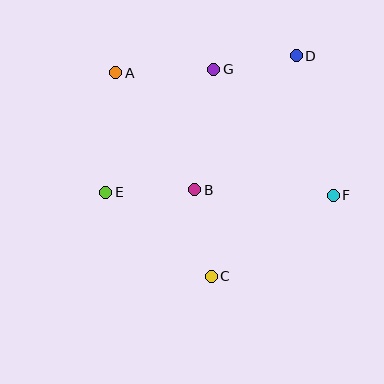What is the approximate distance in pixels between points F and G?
The distance between F and G is approximately 174 pixels.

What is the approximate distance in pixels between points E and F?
The distance between E and F is approximately 227 pixels.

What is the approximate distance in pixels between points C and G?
The distance between C and G is approximately 207 pixels.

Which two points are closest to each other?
Points D and G are closest to each other.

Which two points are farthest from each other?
Points A and F are farthest from each other.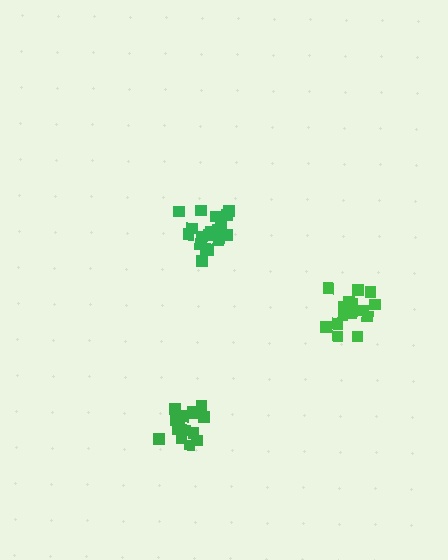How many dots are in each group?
Group 1: 19 dots, Group 2: 17 dots, Group 3: 15 dots (51 total).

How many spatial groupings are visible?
There are 3 spatial groupings.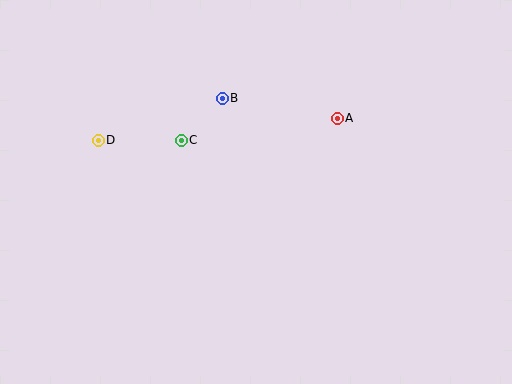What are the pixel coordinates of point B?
Point B is at (222, 98).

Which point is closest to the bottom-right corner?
Point A is closest to the bottom-right corner.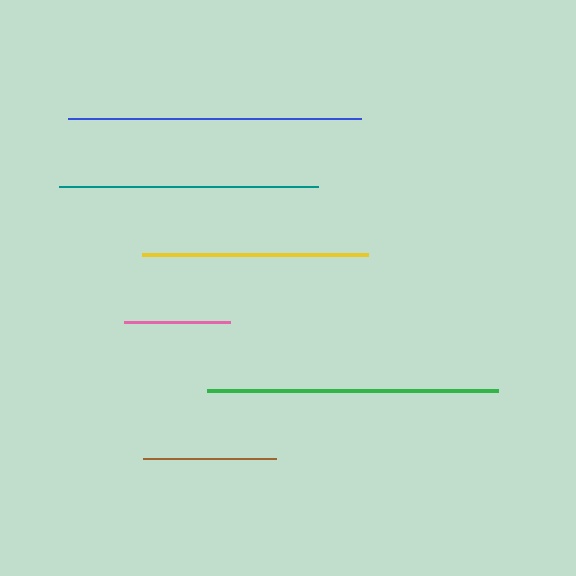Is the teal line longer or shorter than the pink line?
The teal line is longer than the pink line.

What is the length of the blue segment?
The blue segment is approximately 293 pixels long.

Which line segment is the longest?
The blue line is the longest at approximately 293 pixels.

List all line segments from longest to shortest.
From longest to shortest: blue, green, teal, yellow, brown, pink.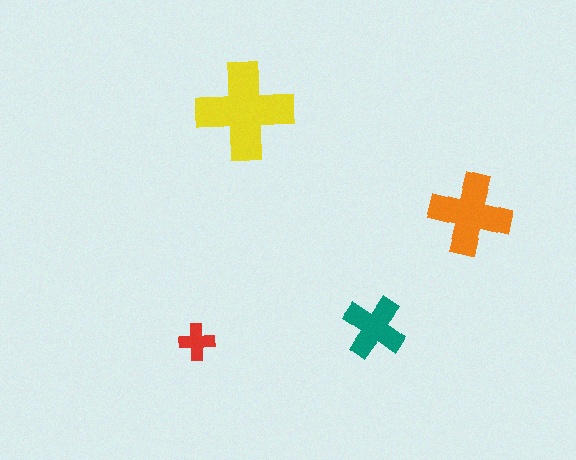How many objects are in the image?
There are 4 objects in the image.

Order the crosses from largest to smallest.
the yellow one, the orange one, the teal one, the red one.